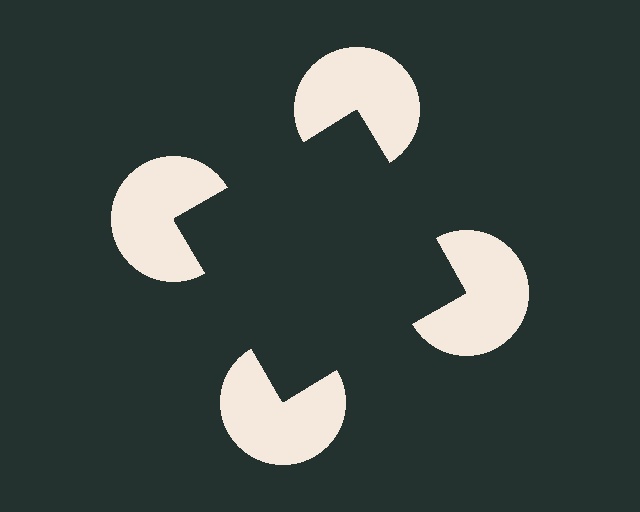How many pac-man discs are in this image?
There are 4 — one at each vertex of the illusory square.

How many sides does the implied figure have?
4 sides.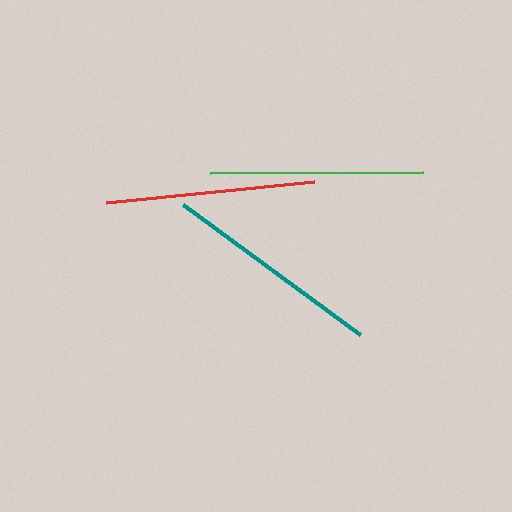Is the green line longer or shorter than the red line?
The green line is longer than the red line.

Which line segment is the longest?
The teal line is the longest at approximately 220 pixels.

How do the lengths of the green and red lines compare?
The green and red lines are approximately the same length.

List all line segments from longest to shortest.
From longest to shortest: teal, green, red.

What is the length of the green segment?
The green segment is approximately 213 pixels long.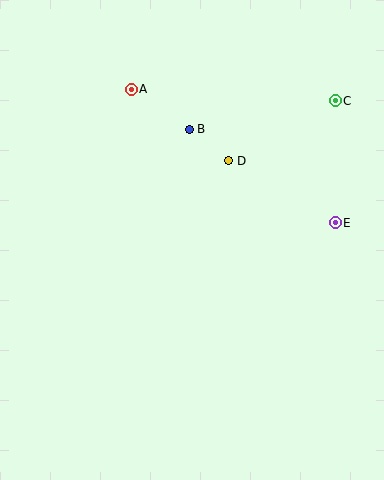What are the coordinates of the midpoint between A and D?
The midpoint between A and D is at (180, 125).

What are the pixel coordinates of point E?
Point E is at (335, 223).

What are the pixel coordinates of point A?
Point A is at (131, 89).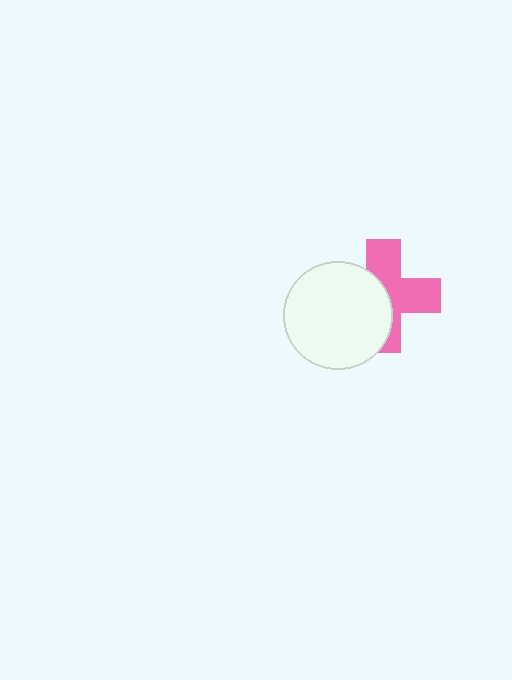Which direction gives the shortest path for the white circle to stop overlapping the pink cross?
Moving left gives the shortest separation.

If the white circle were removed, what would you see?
You would see the complete pink cross.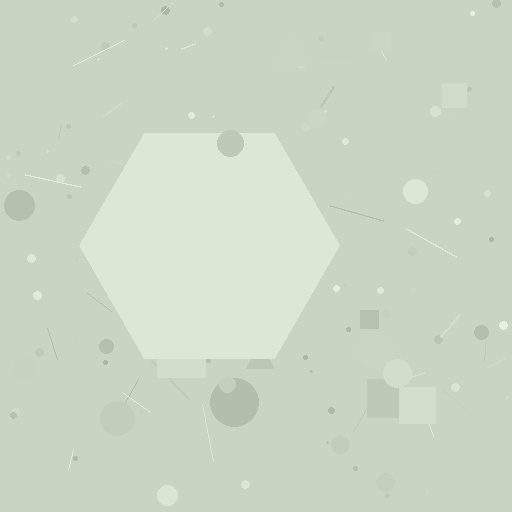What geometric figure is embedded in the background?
A hexagon is embedded in the background.